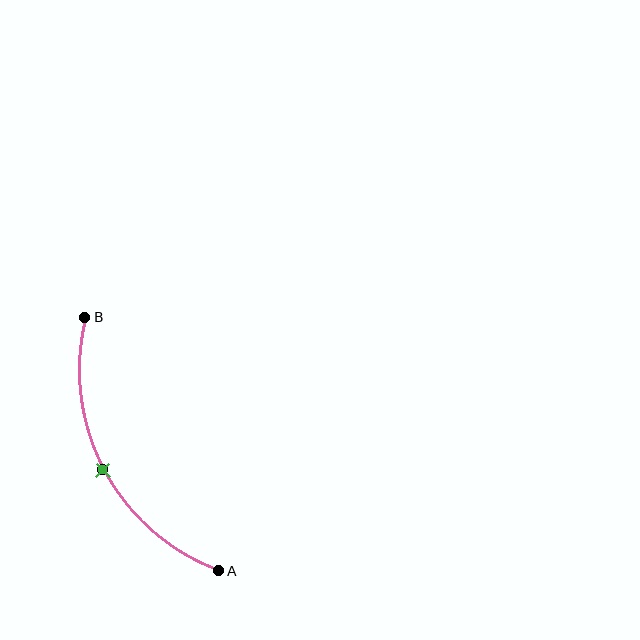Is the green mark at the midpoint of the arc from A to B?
Yes. The green mark lies on the arc at equal arc-length from both A and B — it is the arc midpoint.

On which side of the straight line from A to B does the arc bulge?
The arc bulges to the left of the straight line connecting A and B.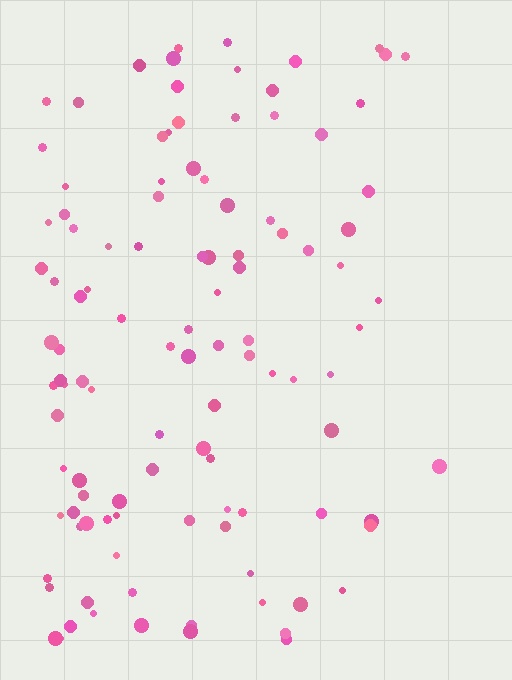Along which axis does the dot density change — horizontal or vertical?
Horizontal.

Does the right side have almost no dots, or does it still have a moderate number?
Still a moderate number, just noticeably fewer than the left.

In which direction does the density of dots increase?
From right to left, with the left side densest.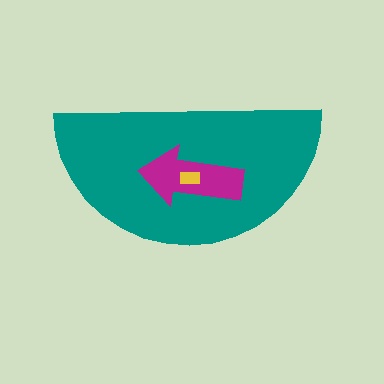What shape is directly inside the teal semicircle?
The magenta arrow.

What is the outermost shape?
The teal semicircle.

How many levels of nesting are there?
3.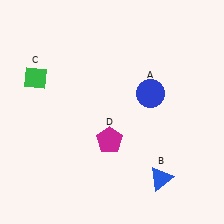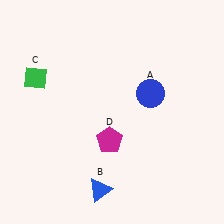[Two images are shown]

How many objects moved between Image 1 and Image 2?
1 object moved between the two images.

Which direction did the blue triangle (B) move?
The blue triangle (B) moved left.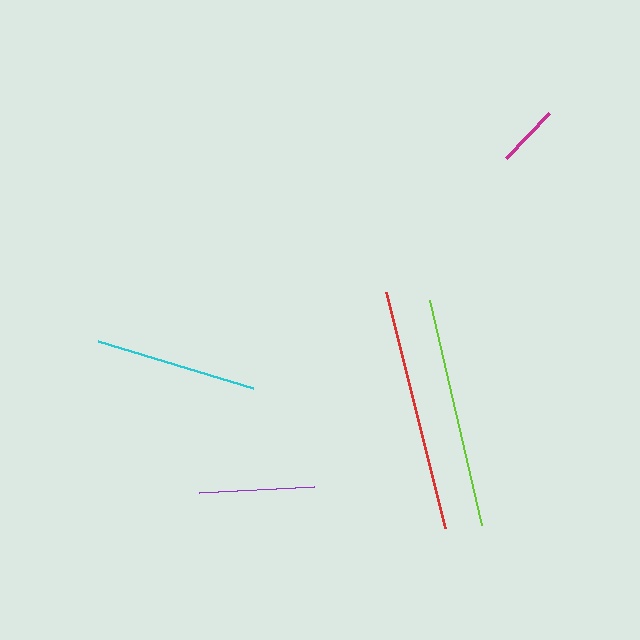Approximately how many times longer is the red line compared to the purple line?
The red line is approximately 2.1 times the length of the purple line.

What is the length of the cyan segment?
The cyan segment is approximately 162 pixels long.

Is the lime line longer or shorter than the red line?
The red line is longer than the lime line.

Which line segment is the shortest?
The magenta line is the shortest at approximately 62 pixels.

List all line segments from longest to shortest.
From longest to shortest: red, lime, cyan, purple, magenta.